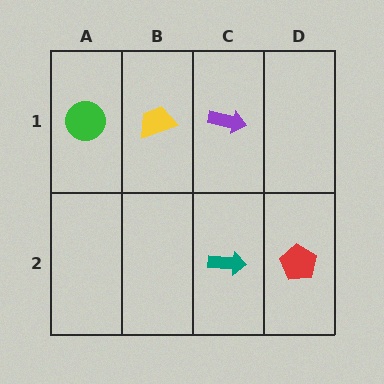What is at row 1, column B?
A yellow trapezoid.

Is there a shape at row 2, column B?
No, that cell is empty.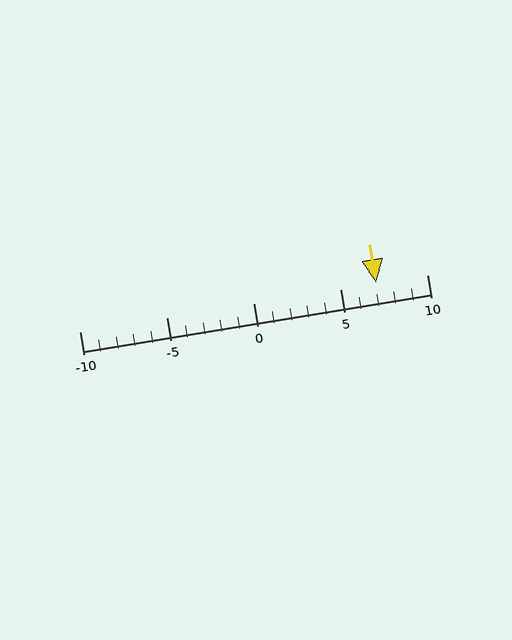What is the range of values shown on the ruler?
The ruler shows values from -10 to 10.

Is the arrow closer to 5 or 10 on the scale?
The arrow is closer to 5.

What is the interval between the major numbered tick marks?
The major tick marks are spaced 5 units apart.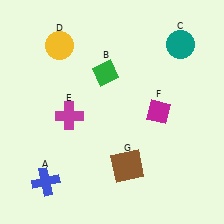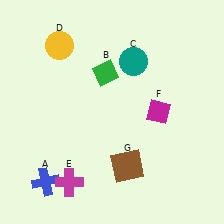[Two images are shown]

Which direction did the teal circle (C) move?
The teal circle (C) moved left.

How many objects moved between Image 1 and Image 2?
2 objects moved between the two images.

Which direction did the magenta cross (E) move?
The magenta cross (E) moved down.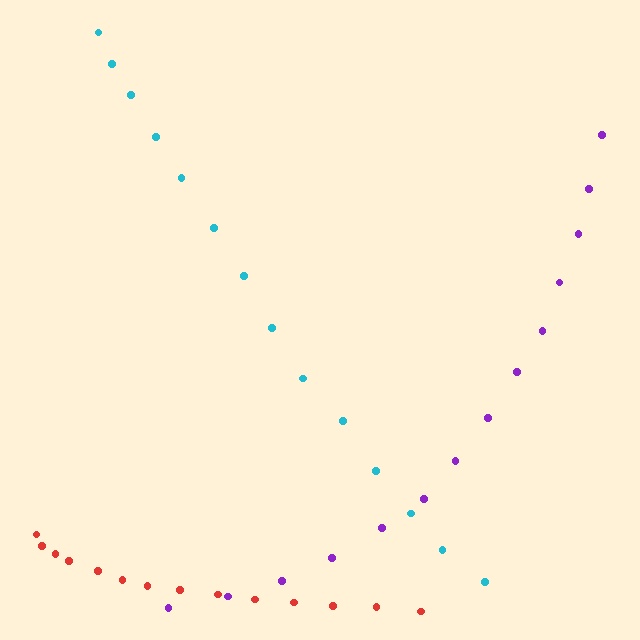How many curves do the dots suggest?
There are 3 distinct paths.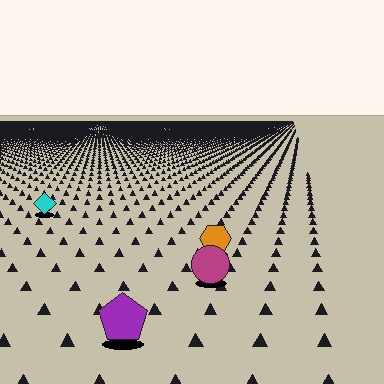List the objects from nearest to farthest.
From nearest to farthest: the purple pentagon, the magenta circle, the orange hexagon, the cyan diamond.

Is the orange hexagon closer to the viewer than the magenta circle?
No. The magenta circle is closer — you can tell from the texture gradient: the ground texture is coarser near it.